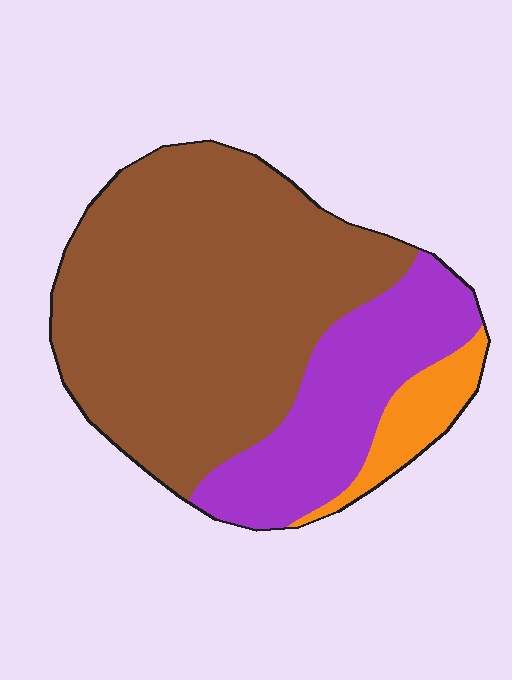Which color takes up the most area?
Brown, at roughly 65%.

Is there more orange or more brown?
Brown.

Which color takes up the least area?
Orange, at roughly 10%.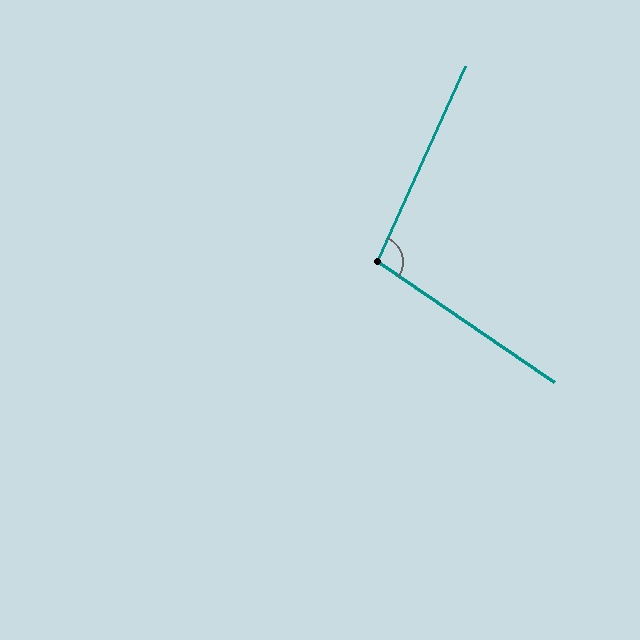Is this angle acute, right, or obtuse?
It is obtuse.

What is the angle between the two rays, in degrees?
Approximately 100 degrees.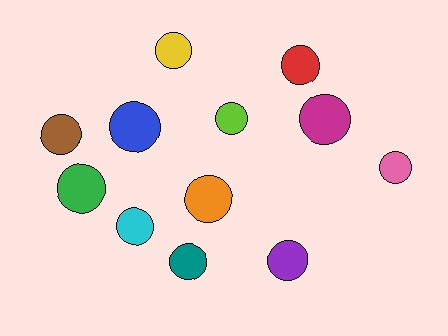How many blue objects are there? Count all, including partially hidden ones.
There is 1 blue object.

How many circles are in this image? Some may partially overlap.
There are 12 circles.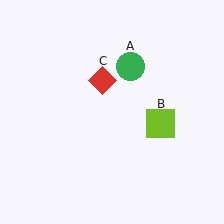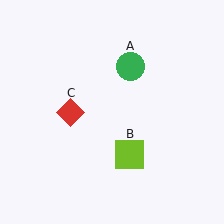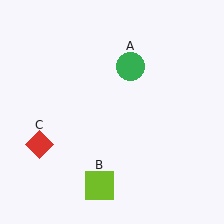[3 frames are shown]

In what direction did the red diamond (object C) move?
The red diamond (object C) moved down and to the left.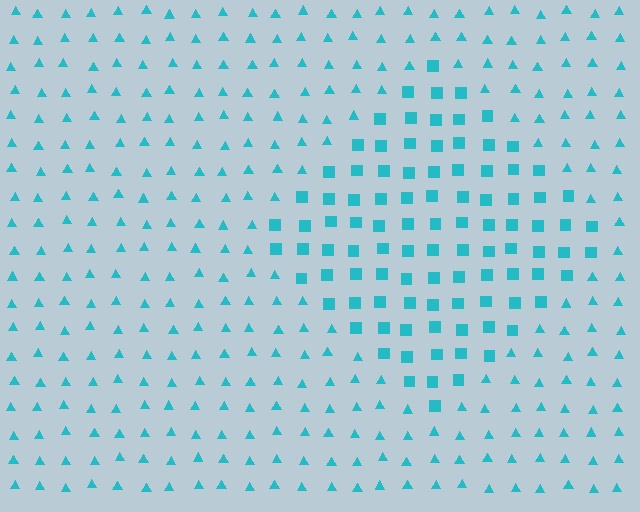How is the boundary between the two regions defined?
The boundary is defined by a change in element shape: squares inside vs. triangles outside. All elements share the same color and spacing.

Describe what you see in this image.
The image is filled with small cyan elements arranged in a uniform grid. A diamond-shaped region contains squares, while the surrounding area contains triangles. The boundary is defined purely by the change in element shape.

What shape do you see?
I see a diamond.